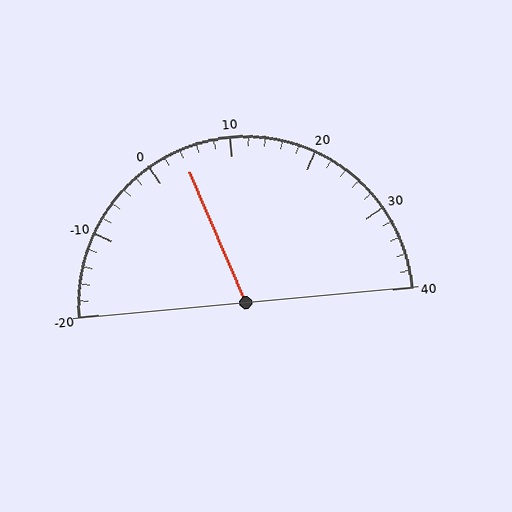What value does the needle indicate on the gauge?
The needle indicates approximately 4.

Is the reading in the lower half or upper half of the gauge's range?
The reading is in the lower half of the range (-20 to 40).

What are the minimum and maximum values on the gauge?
The gauge ranges from -20 to 40.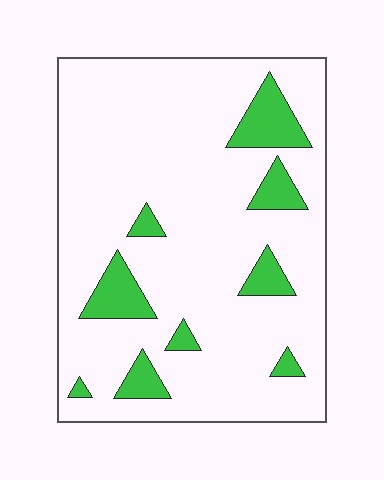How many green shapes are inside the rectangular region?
9.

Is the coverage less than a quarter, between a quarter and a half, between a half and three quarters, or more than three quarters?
Less than a quarter.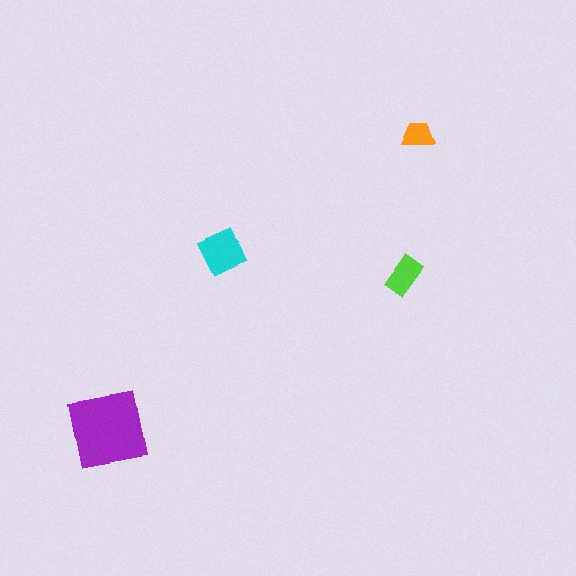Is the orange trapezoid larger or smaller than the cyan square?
Smaller.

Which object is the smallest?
The orange trapezoid.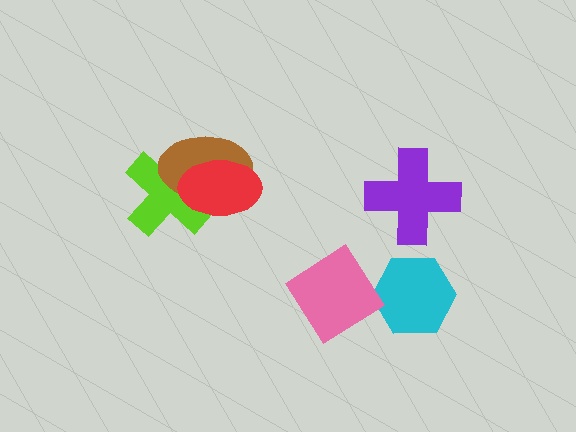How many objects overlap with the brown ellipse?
2 objects overlap with the brown ellipse.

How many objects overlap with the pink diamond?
0 objects overlap with the pink diamond.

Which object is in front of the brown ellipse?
The red ellipse is in front of the brown ellipse.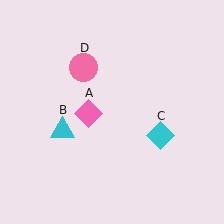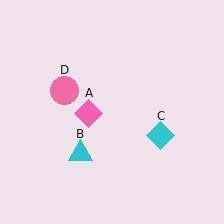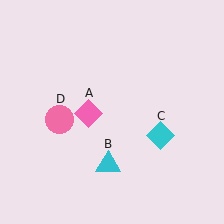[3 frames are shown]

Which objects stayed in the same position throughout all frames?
Pink diamond (object A) and cyan diamond (object C) remained stationary.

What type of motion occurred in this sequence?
The cyan triangle (object B), pink circle (object D) rotated counterclockwise around the center of the scene.